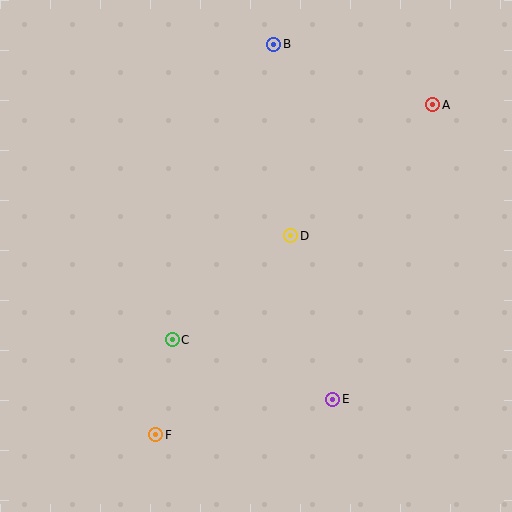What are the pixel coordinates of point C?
Point C is at (172, 340).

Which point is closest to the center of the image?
Point D at (291, 236) is closest to the center.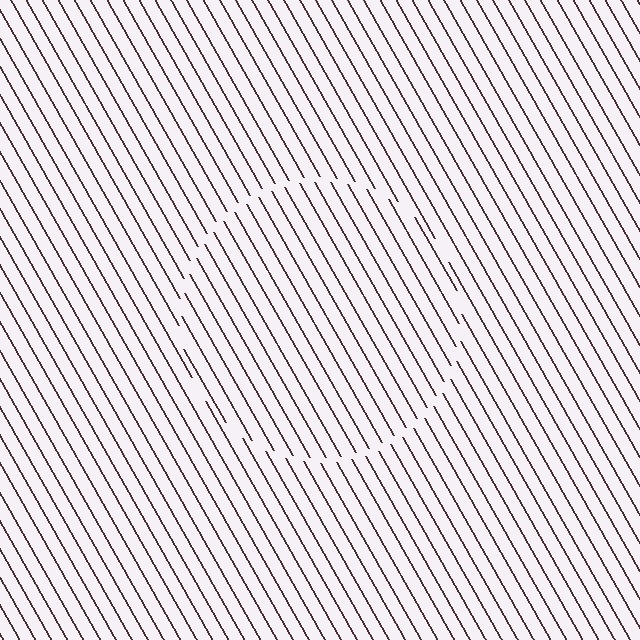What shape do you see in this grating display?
An illusory circle. The interior of the shape contains the same grating, shifted by half a period — the contour is defined by the phase discontinuity where line-ends from the inner and outer gratings abut.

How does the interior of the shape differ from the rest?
The interior of the shape contains the same grating, shifted by half a period — the contour is defined by the phase discontinuity where line-ends from the inner and outer gratings abut.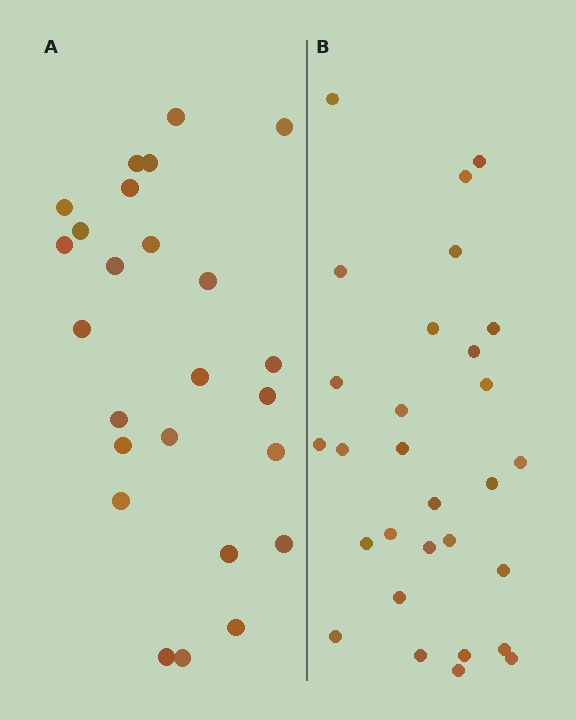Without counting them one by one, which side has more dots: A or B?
Region B (the right region) has more dots.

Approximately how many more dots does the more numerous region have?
Region B has about 4 more dots than region A.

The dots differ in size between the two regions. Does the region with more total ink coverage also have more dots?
No. Region A has more total ink coverage because its dots are larger, but region B actually contains more individual dots. Total area can be misleading — the number of items is what matters here.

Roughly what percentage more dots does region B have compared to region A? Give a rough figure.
About 15% more.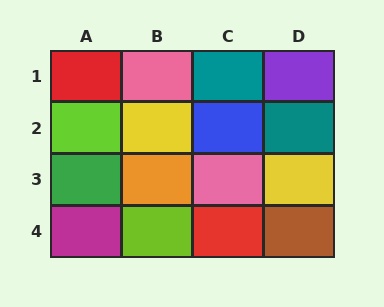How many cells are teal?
2 cells are teal.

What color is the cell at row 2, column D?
Teal.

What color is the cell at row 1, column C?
Teal.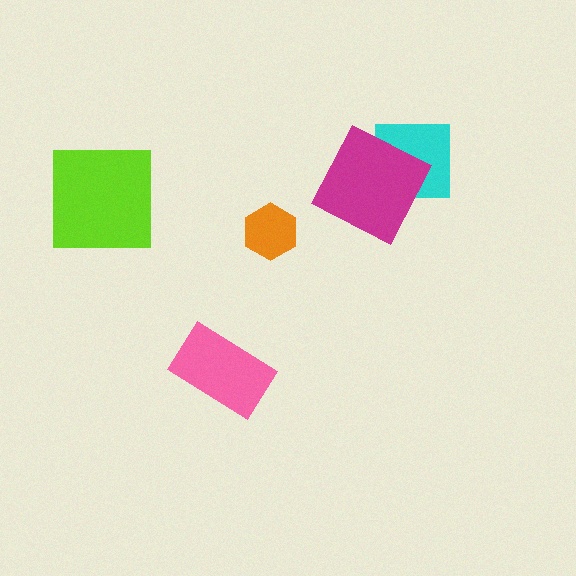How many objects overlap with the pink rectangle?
0 objects overlap with the pink rectangle.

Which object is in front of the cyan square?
The magenta square is in front of the cyan square.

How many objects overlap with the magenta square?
1 object overlaps with the magenta square.